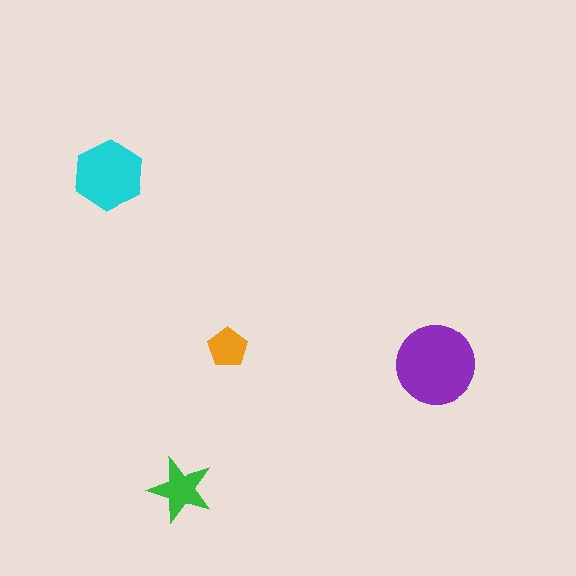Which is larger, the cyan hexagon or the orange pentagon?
The cyan hexagon.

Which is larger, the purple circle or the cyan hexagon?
The purple circle.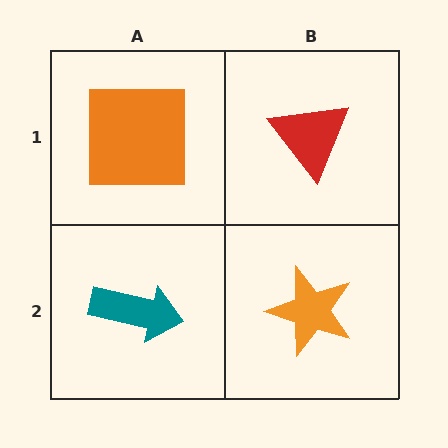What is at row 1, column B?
A red triangle.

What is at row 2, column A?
A teal arrow.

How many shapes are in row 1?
2 shapes.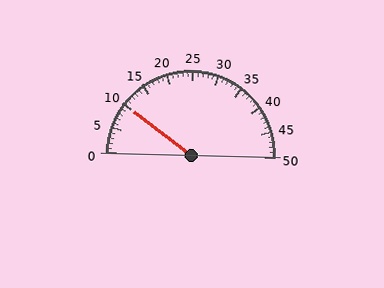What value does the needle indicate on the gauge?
The needle indicates approximately 10.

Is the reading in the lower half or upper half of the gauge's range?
The reading is in the lower half of the range (0 to 50).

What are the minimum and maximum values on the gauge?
The gauge ranges from 0 to 50.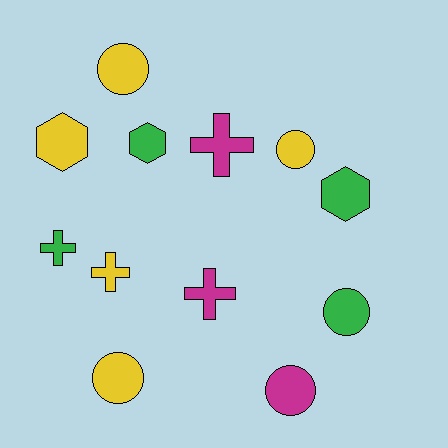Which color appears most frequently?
Yellow, with 5 objects.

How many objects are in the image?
There are 12 objects.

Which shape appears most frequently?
Circle, with 5 objects.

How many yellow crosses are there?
There is 1 yellow cross.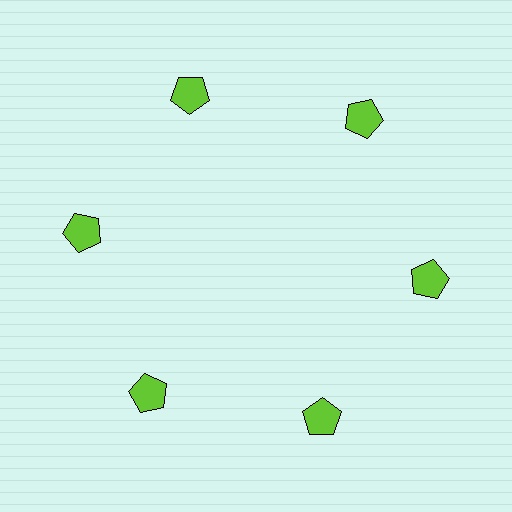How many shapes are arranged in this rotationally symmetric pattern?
There are 6 shapes, arranged in 6 groups of 1.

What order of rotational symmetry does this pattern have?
This pattern has 6-fold rotational symmetry.